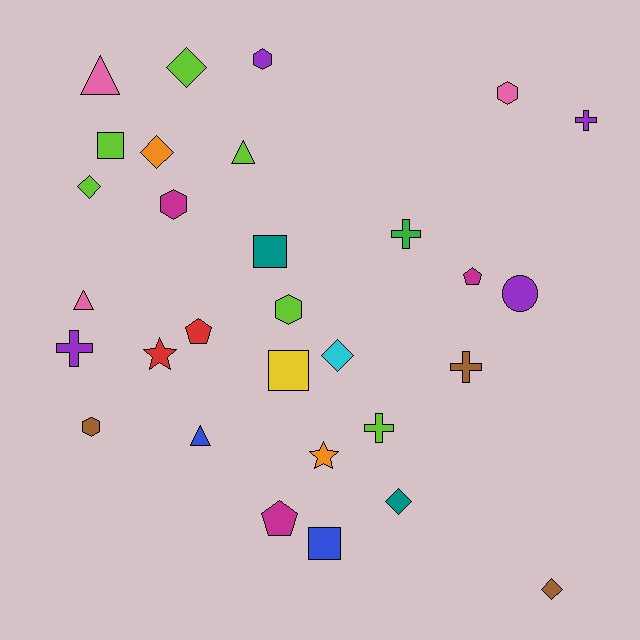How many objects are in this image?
There are 30 objects.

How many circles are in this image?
There is 1 circle.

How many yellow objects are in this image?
There is 1 yellow object.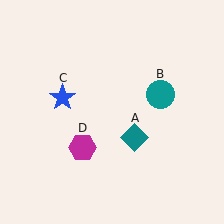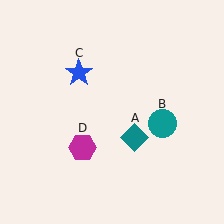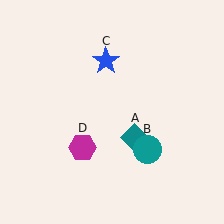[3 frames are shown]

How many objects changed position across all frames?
2 objects changed position: teal circle (object B), blue star (object C).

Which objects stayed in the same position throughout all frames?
Teal diamond (object A) and magenta hexagon (object D) remained stationary.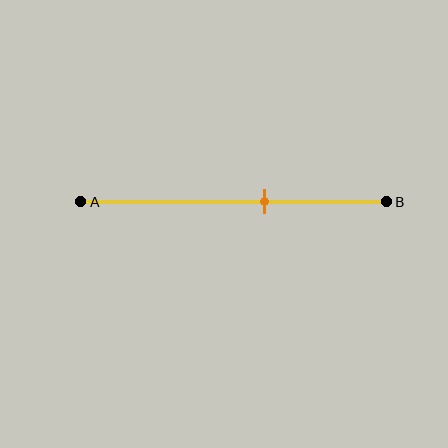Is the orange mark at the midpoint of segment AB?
No, the mark is at about 60% from A, not at the 50% midpoint.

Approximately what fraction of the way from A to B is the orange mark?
The orange mark is approximately 60% of the way from A to B.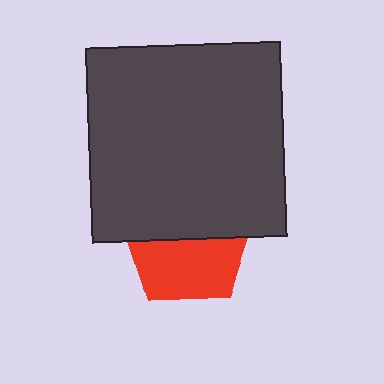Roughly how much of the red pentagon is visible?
About half of it is visible (roughly 52%).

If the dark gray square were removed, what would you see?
You would see the complete red pentagon.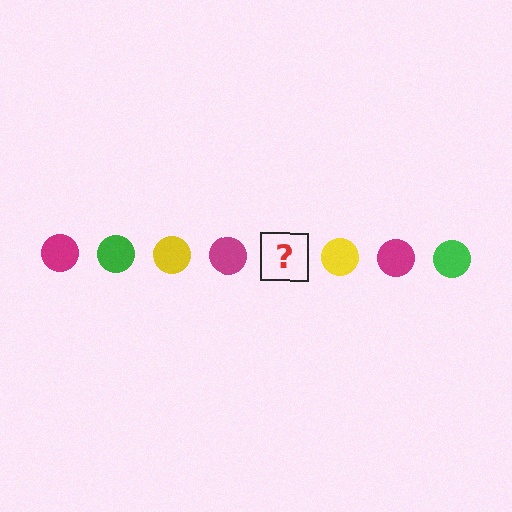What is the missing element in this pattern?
The missing element is a green circle.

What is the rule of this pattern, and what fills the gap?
The rule is that the pattern cycles through magenta, green, yellow circles. The gap should be filled with a green circle.